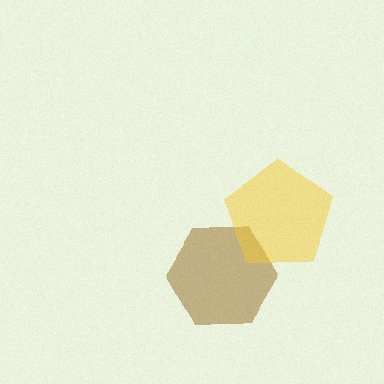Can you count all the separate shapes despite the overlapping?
Yes, there are 2 separate shapes.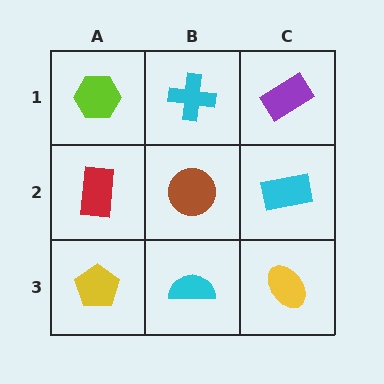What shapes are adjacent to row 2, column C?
A purple rectangle (row 1, column C), a yellow ellipse (row 3, column C), a brown circle (row 2, column B).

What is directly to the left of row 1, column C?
A cyan cross.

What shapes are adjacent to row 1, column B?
A brown circle (row 2, column B), a lime hexagon (row 1, column A), a purple rectangle (row 1, column C).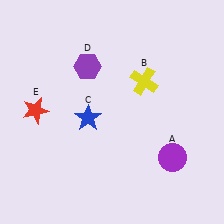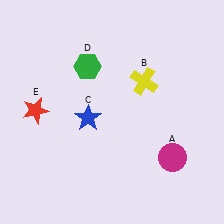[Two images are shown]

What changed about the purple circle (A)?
In Image 1, A is purple. In Image 2, it changed to magenta.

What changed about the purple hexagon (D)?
In Image 1, D is purple. In Image 2, it changed to green.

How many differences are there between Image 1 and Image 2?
There are 2 differences between the two images.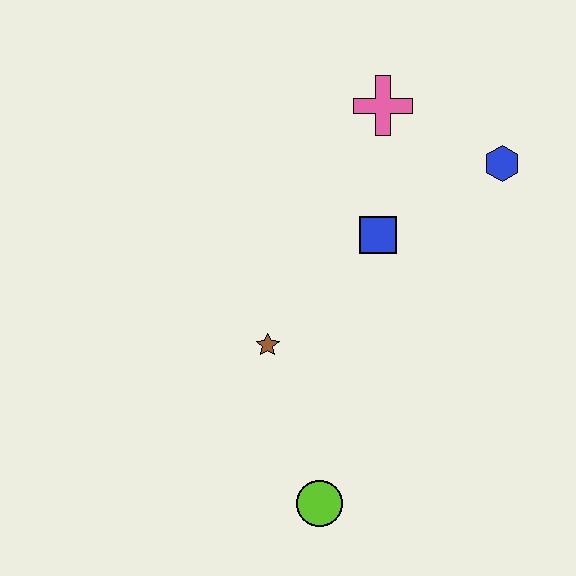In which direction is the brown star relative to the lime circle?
The brown star is above the lime circle.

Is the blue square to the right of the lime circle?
Yes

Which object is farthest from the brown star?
The blue hexagon is farthest from the brown star.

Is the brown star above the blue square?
No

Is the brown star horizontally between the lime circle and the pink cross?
No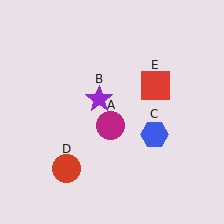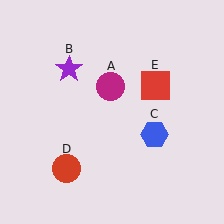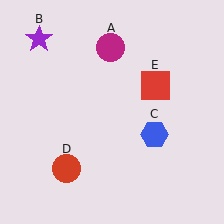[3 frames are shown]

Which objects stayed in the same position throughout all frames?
Blue hexagon (object C) and red circle (object D) and red square (object E) remained stationary.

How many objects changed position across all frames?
2 objects changed position: magenta circle (object A), purple star (object B).